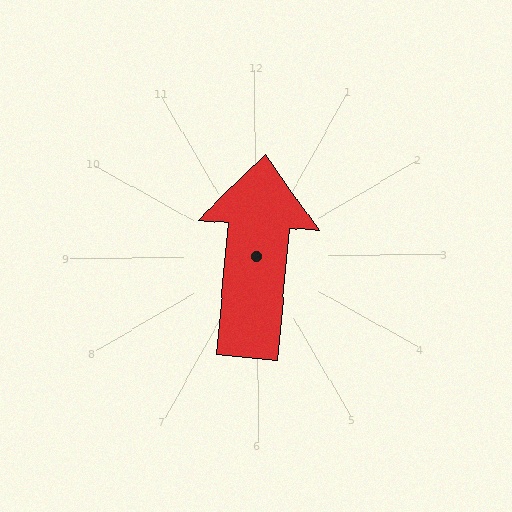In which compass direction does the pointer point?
North.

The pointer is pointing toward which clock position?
Roughly 12 o'clock.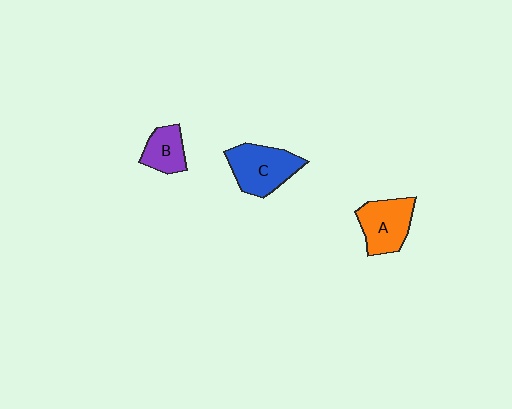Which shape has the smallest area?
Shape B (purple).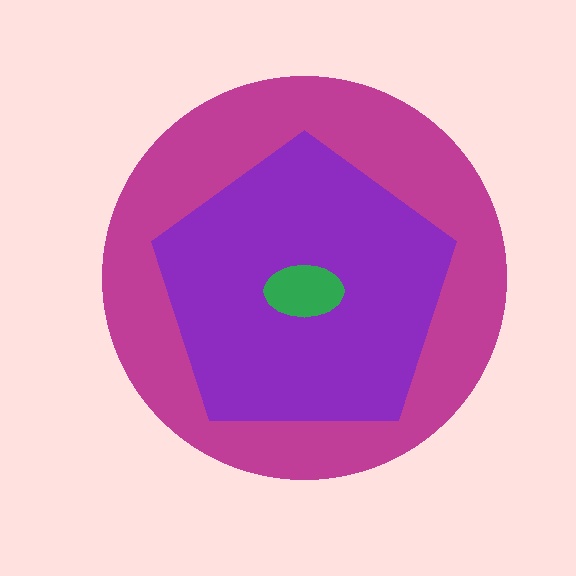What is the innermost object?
The green ellipse.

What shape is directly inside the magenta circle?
The purple pentagon.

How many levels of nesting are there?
3.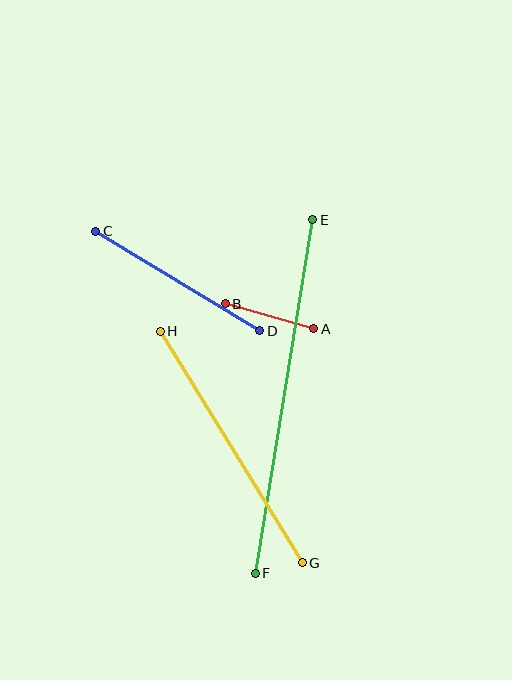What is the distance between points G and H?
The distance is approximately 271 pixels.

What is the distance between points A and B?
The distance is approximately 92 pixels.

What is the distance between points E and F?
The distance is approximately 358 pixels.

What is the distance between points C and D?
The distance is approximately 192 pixels.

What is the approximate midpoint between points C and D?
The midpoint is at approximately (178, 281) pixels.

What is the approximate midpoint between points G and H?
The midpoint is at approximately (231, 447) pixels.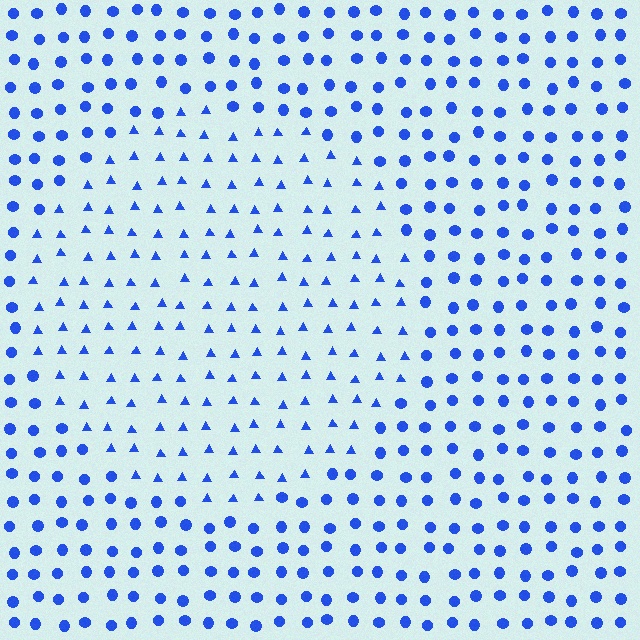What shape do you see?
I see a circle.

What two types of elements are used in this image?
The image uses triangles inside the circle region and circles outside it.